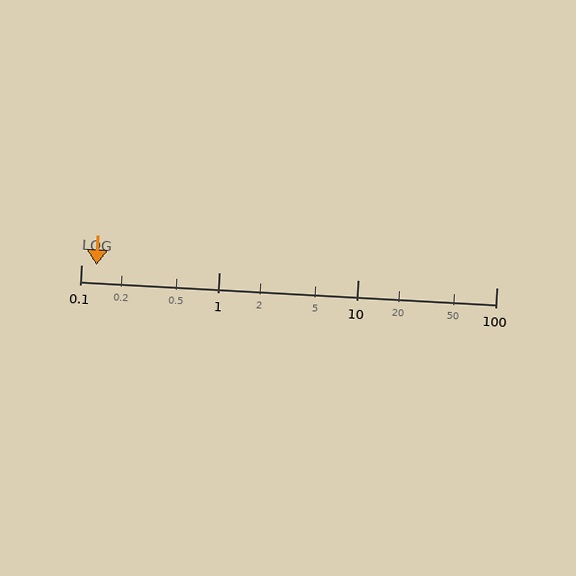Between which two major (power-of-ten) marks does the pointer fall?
The pointer is between 0.1 and 1.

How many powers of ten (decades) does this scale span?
The scale spans 3 decades, from 0.1 to 100.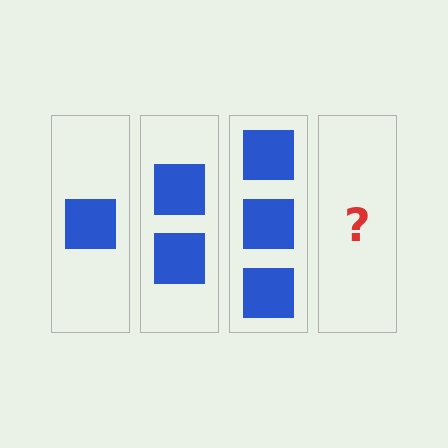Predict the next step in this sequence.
The next step is 4 squares.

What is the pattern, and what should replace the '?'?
The pattern is that each step adds one more square. The '?' should be 4 squares.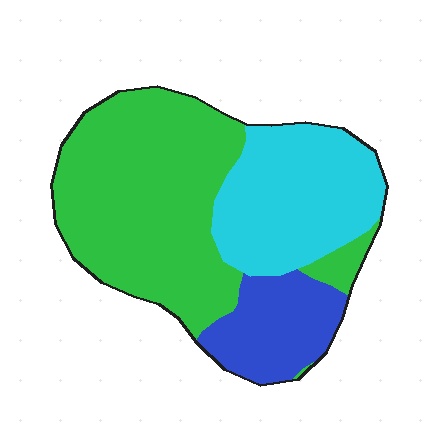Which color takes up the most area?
Green, at roughly 55%.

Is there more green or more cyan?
Green.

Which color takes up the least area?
Blue, at roughly 15%.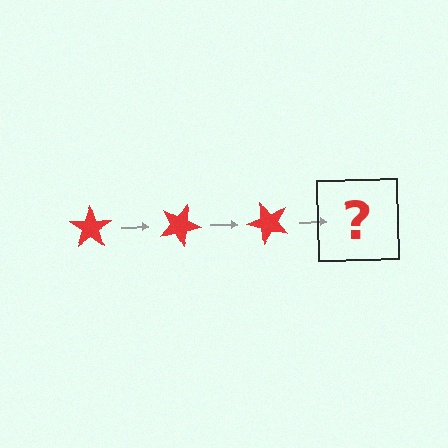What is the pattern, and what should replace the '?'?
The pattern is that the star rotates 25 degrees each step. The '?' should be a red star rotated 75 degrees.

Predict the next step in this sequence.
The next step is a red star rotated 75 degrees.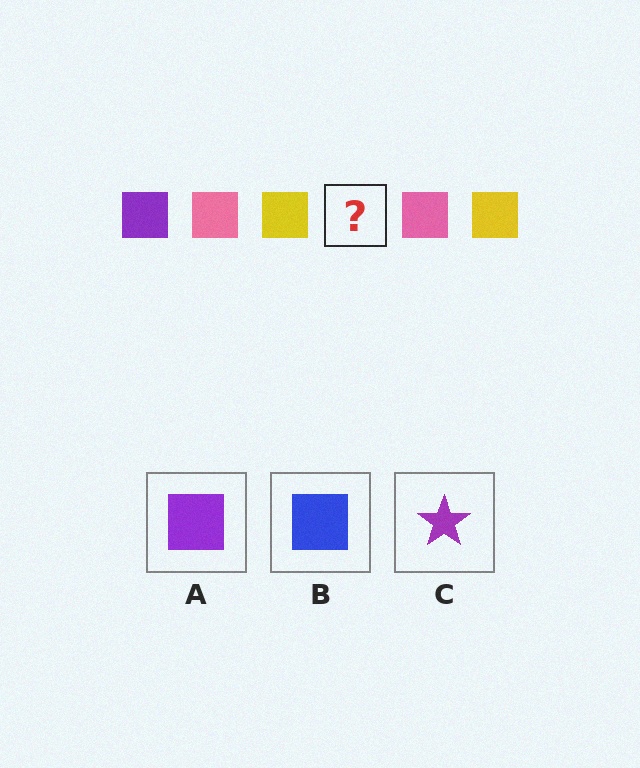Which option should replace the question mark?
Option A.